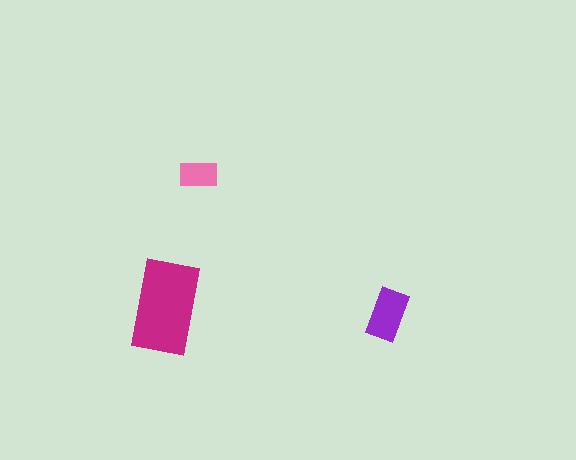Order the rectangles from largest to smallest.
the magenta one, the purple one, the pink one.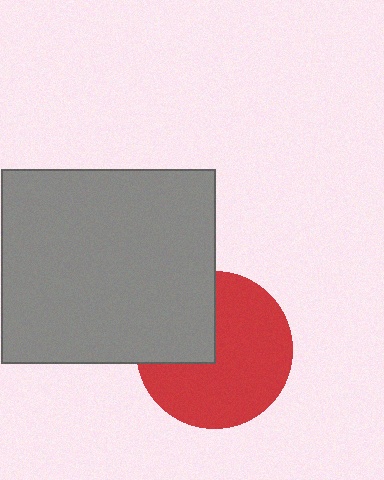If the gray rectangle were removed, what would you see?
You would see the complete red circle.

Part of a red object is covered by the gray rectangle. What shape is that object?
It is a circle.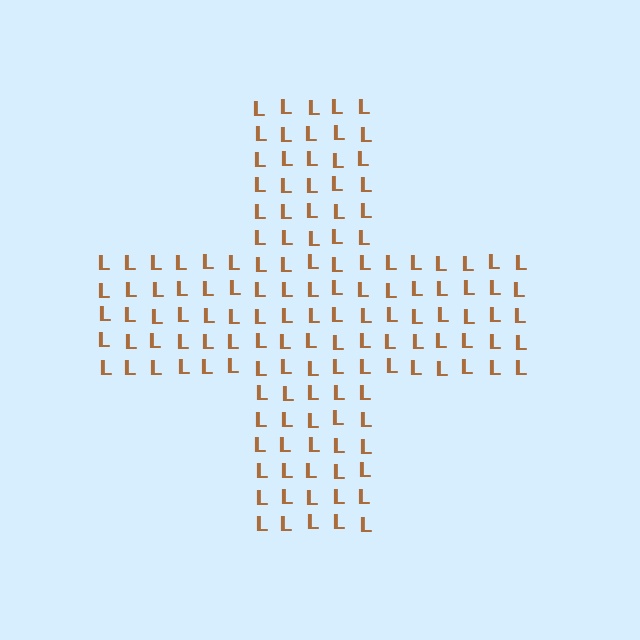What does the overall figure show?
The overall figure shows a cross.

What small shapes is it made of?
It is made of small letter L's.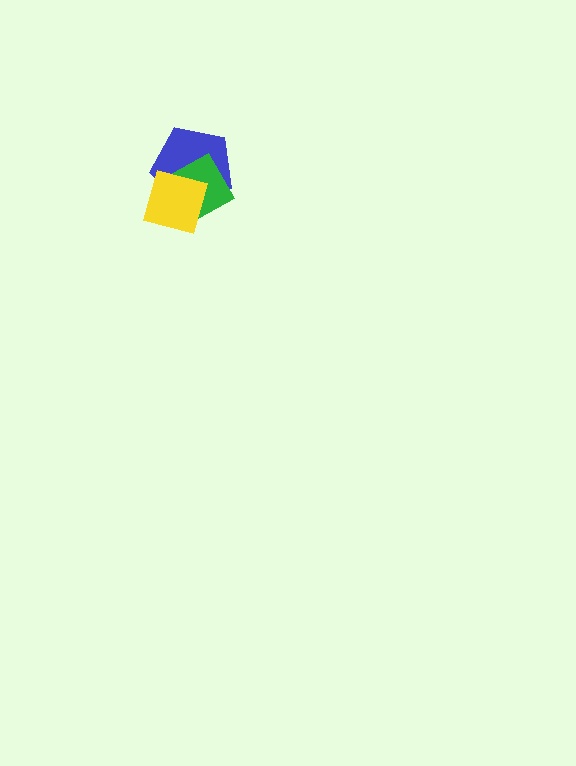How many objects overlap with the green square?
2 objects overlap with the green square.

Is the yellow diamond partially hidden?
No, no other shape covers it.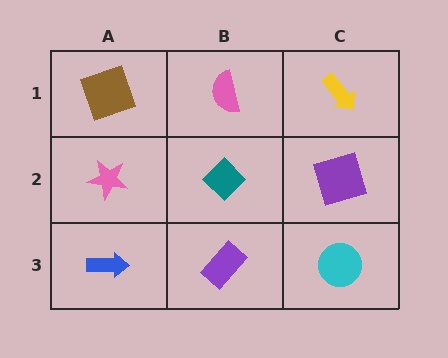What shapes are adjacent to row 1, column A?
A pink star (row 2, column A), a pink semicircle (row 1, column B).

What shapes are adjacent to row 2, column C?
A yellow arrow (row 1, column C), a cyan circle (row 3, column C), a teal diamond (row 2, column B).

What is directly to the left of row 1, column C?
A pink semicircle.